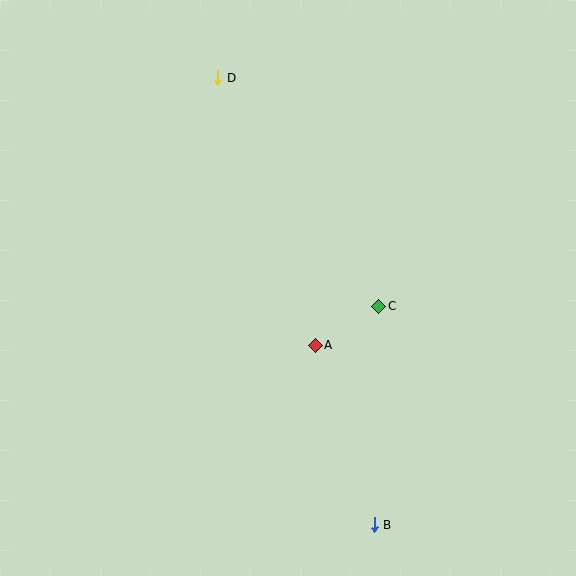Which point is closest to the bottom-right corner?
Point B is closest to the bottom-right corner.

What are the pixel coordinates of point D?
Point D is at (218, 78).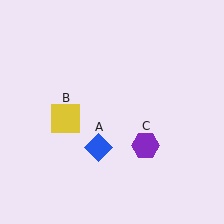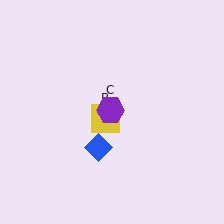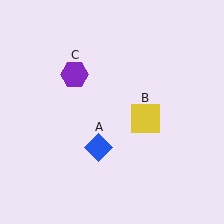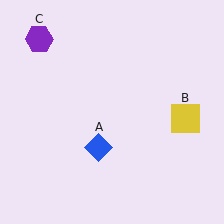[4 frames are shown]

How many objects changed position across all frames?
2 objects changed position: yellow square (object B), purple hexagon (object C).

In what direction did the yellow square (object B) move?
The yellow square (object B) moved right.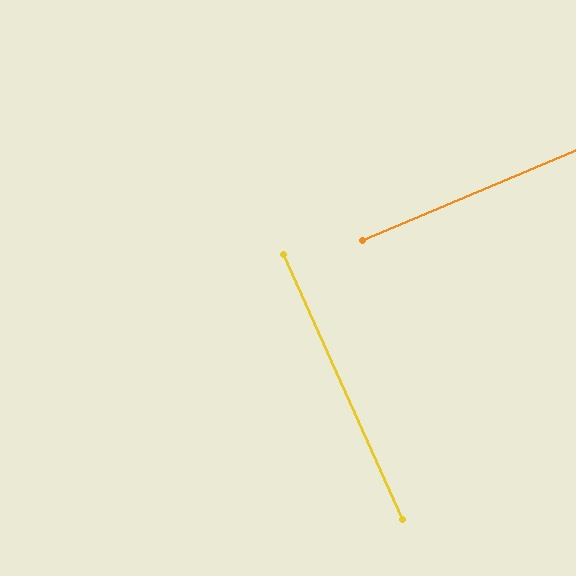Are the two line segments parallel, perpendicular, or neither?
Perpendicular — they meet at approximately 89°.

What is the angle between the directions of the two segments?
Approximately 89 degrees.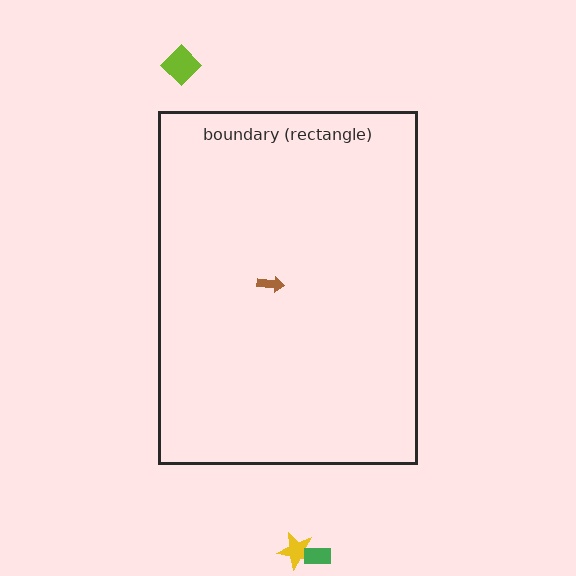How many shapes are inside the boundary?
1 inside, 3 outside.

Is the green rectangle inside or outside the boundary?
Outside.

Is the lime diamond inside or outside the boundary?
Outside.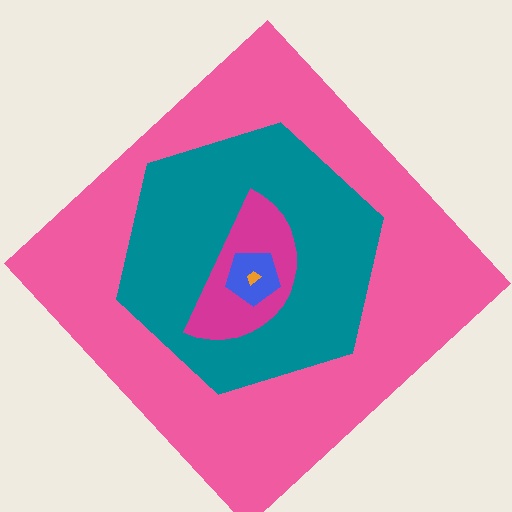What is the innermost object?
The orange trapezoid.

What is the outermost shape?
The pink diamond.